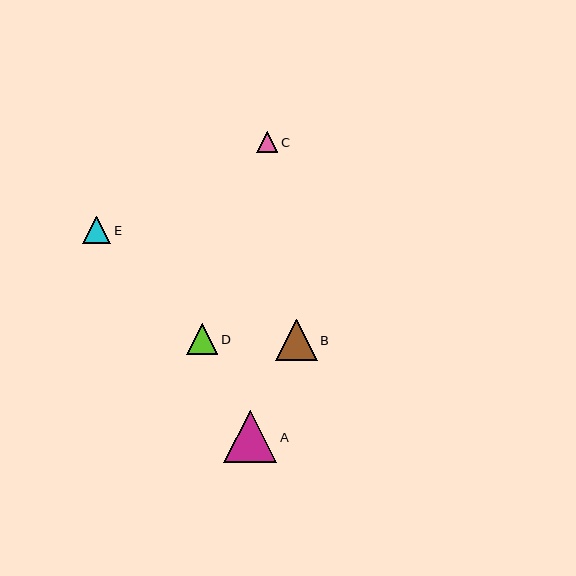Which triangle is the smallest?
Triangle C is the smallest with a size of approximately 21 pixels.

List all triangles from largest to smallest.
From largest to smallest: A, B, D, E, C.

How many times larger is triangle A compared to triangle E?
Triangle A is approximately 1.9 times the size of triangle E.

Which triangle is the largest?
Triangle A is the largest with a size of approximately 53 pixels.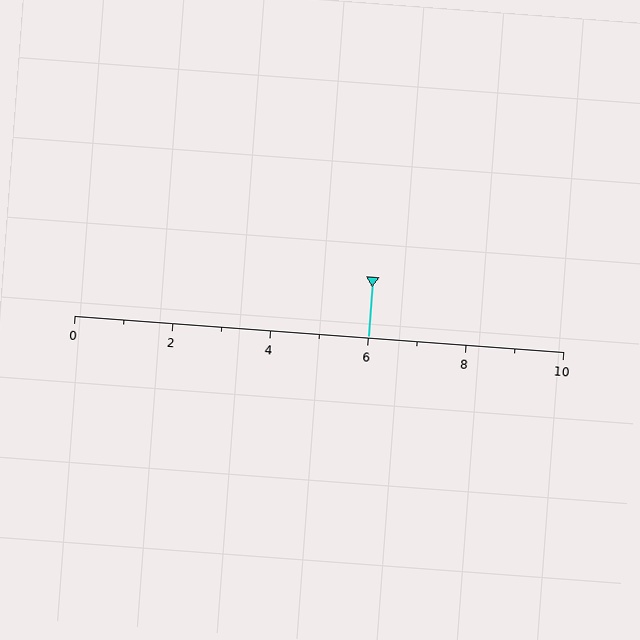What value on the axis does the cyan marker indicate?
The marker indicates approximately 6.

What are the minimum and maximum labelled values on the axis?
The axis runs from 0 to 10.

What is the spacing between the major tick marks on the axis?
The major ticks are spaced 2 apart.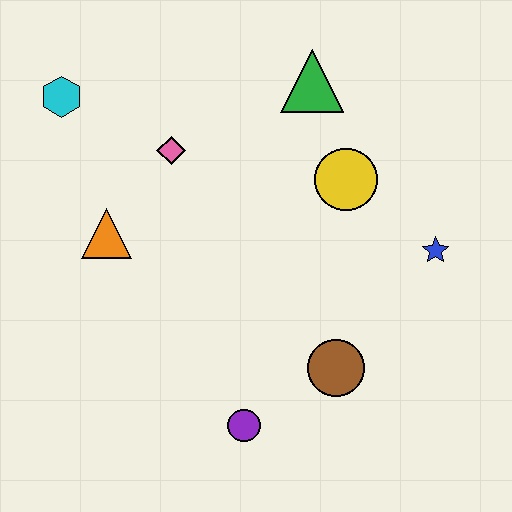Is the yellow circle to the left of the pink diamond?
No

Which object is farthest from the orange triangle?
The blue star is farthest from the orange triangle.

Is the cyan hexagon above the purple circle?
Yes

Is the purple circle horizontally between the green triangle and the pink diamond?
Yes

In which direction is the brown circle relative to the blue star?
The brown circle is below the blue star.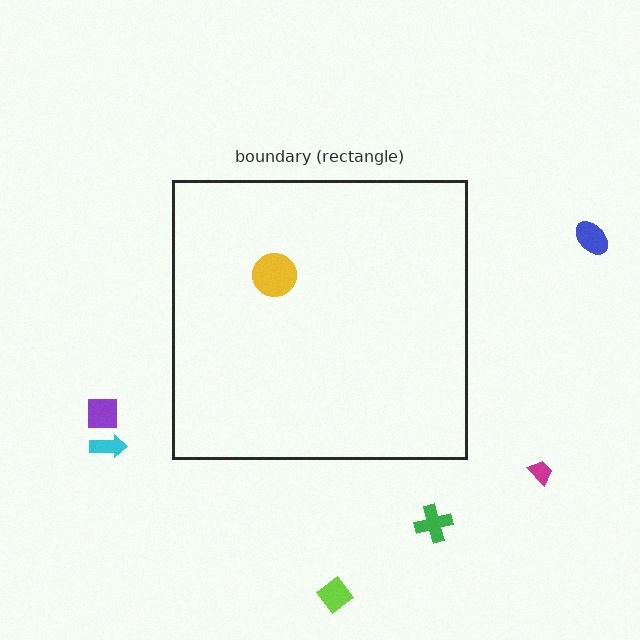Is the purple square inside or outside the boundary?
Outside.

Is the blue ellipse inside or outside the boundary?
Outside.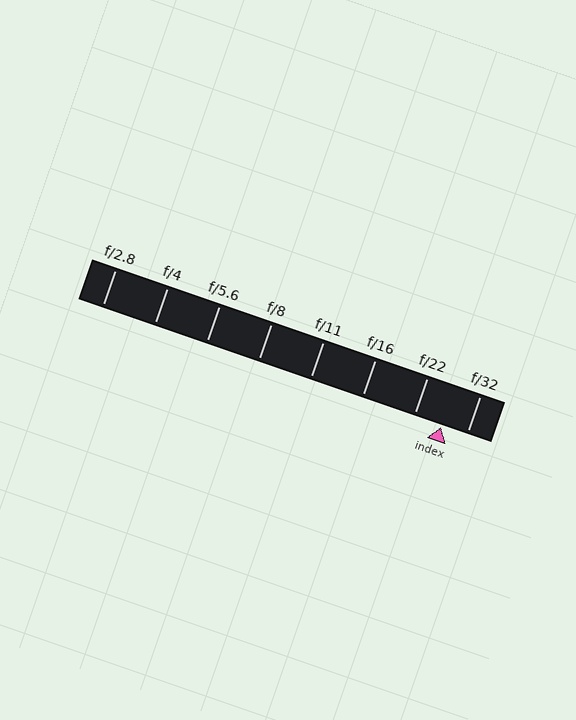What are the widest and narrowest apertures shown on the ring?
The widest aperture shown is f/2.8 and the narrowest is f/32.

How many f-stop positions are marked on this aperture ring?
There are 8 f-stop positions marked.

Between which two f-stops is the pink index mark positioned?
The index mark is between f/22 and f/32.